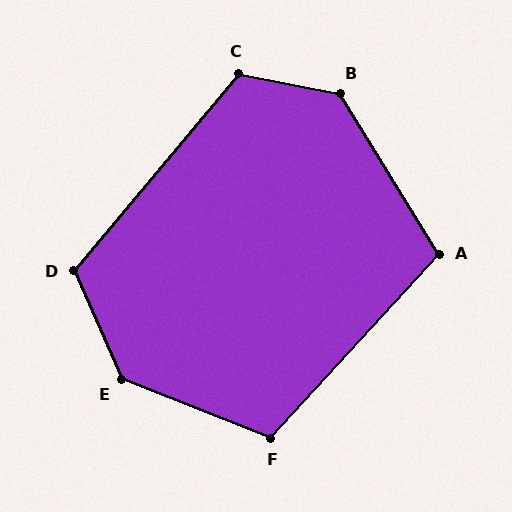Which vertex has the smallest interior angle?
A, at approximately 106 degrees.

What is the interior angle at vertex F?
Approximately 111 degrees (obtuse).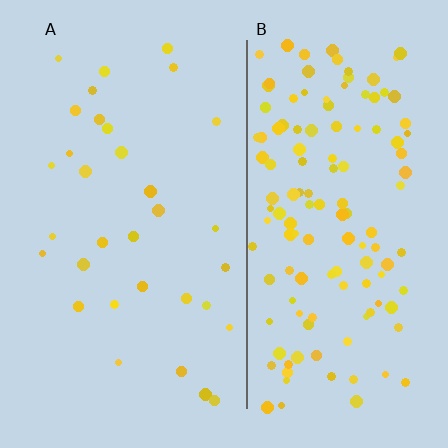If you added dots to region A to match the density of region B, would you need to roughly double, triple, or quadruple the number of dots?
Approximately quadruple.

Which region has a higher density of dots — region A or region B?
B (the right).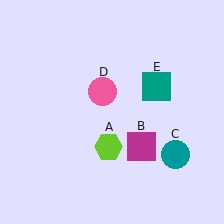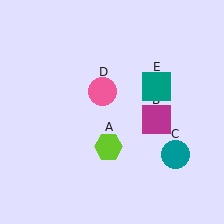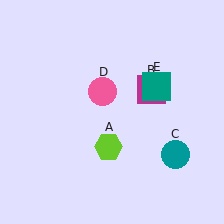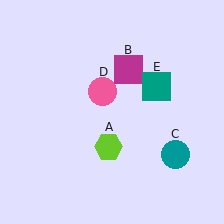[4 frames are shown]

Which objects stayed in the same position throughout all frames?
Lime hexagon (object A) and teal circle (object C) and pink circle (object D) and teal square (object E) remained stationary.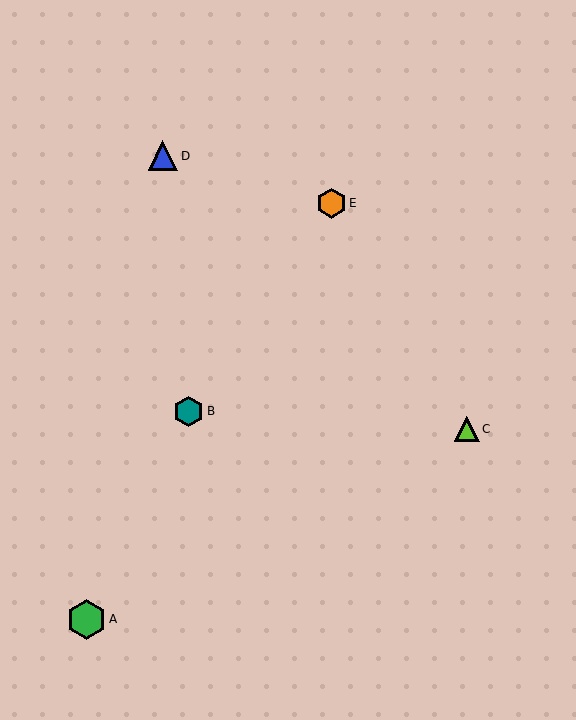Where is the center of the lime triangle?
The center of the lime triangle is at (467, 429).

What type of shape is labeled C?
Shape C is a lime triangle.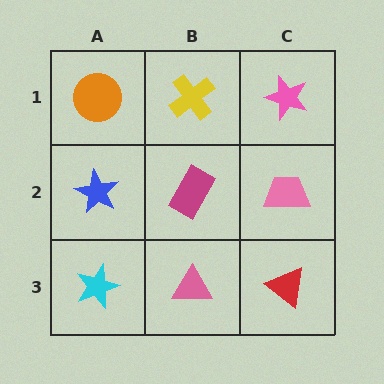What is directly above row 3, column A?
A blue star.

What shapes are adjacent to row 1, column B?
A magenta rectangle (row 2, column B), an orange circle (row 1, column A), a pink star (row 1, column C).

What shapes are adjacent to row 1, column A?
A blue star (row 2, column A), a yellow cross (row 1, column B).